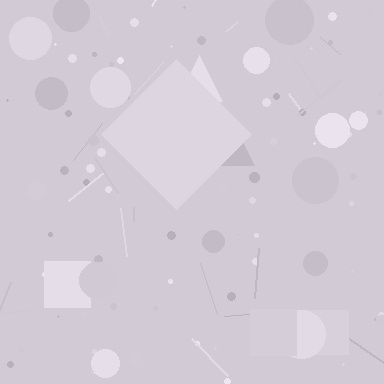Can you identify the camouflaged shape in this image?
The camouflaged shape is a diamond.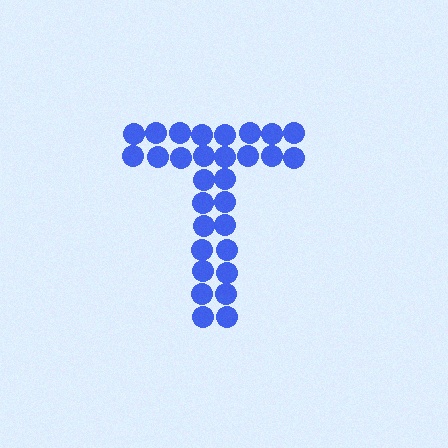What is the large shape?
The large shape is the letter T.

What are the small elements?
The small elements are circles.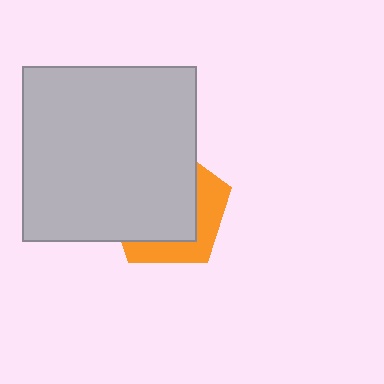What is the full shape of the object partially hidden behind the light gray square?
The partially hidden object is an orange pentagon.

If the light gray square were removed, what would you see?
You would see the complete orange pentagon.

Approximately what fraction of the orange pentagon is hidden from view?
Roughly 66% of the orange pentagon is hidden behind the light gray square.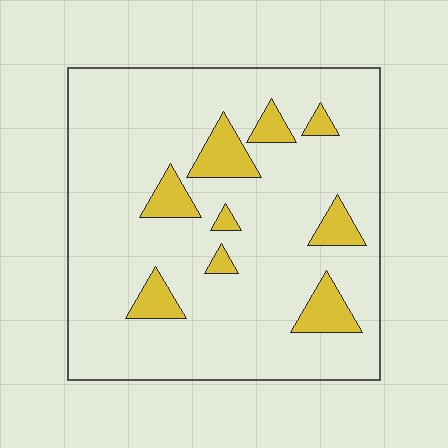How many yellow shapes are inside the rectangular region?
9.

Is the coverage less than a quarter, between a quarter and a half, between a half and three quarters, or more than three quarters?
Less than a quarter.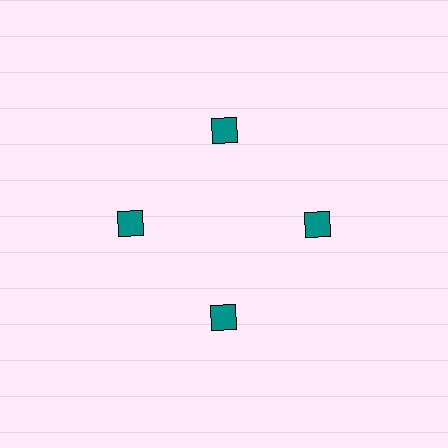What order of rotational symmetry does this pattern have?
This pattern has 4-fold rotational symmetry.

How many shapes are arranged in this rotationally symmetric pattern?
There are 4 shapes, arranged in 4 groups of 1.